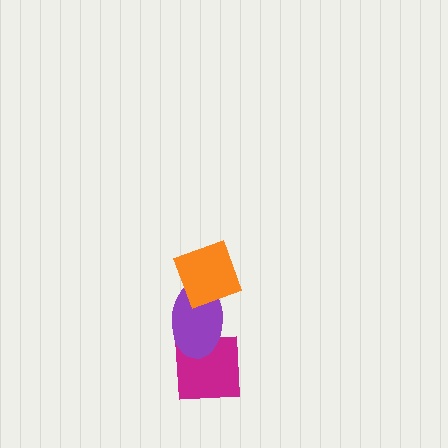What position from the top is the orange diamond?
The orange diamond is 1st from the top.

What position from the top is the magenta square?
The magenta square is 3rd from the top.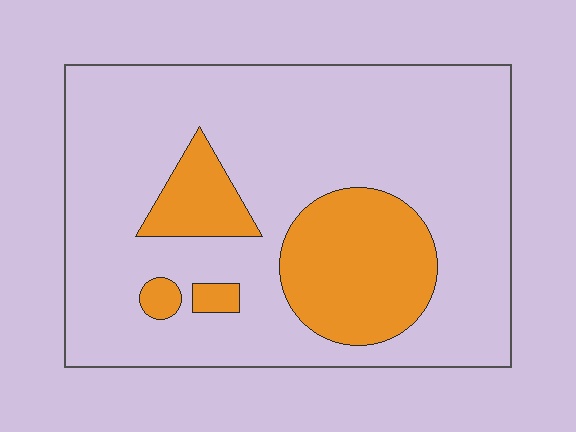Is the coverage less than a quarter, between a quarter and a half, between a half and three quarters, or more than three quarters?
Less than a quarter.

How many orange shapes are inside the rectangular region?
4.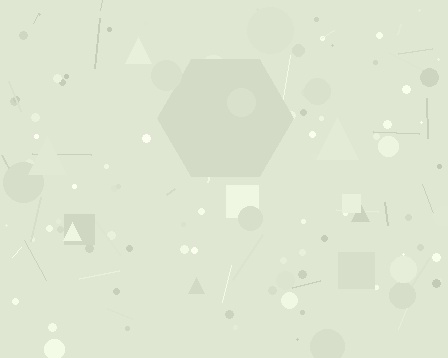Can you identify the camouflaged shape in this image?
The camouflaged shape is a hexagon.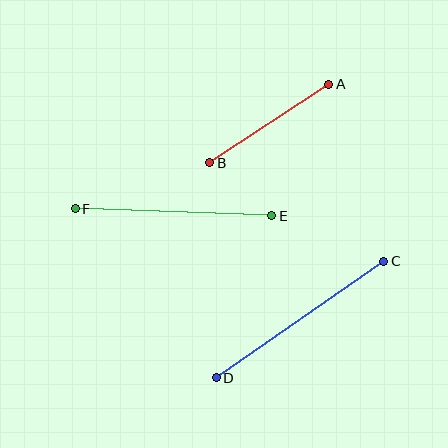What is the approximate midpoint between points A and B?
The midpoint is at approximately (269, 123) pixels.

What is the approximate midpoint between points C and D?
The midpoint is at approximately (300, 319) pixels.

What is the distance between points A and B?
The distance is approximately 143 pixels.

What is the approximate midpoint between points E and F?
The midpoint is at approximately (173, 212) pixels.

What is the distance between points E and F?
The distance is approximately 196 pixels.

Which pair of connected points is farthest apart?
Points C and D are farthest apart.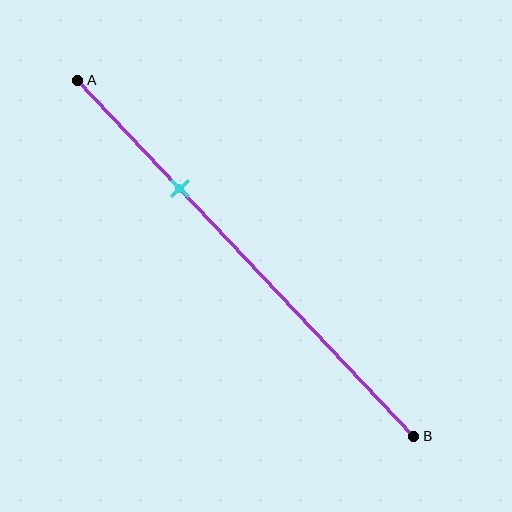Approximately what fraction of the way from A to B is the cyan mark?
The cyan mark is approximately 30% of the way from A to B.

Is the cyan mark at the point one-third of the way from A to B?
Yes, the mark is approximately at the one-third point.